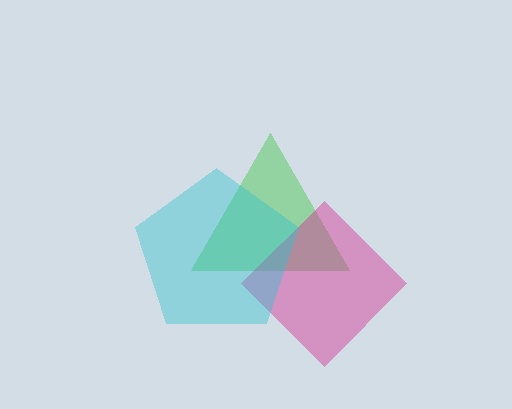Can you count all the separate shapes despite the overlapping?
Yes, there are 3 separate shapes.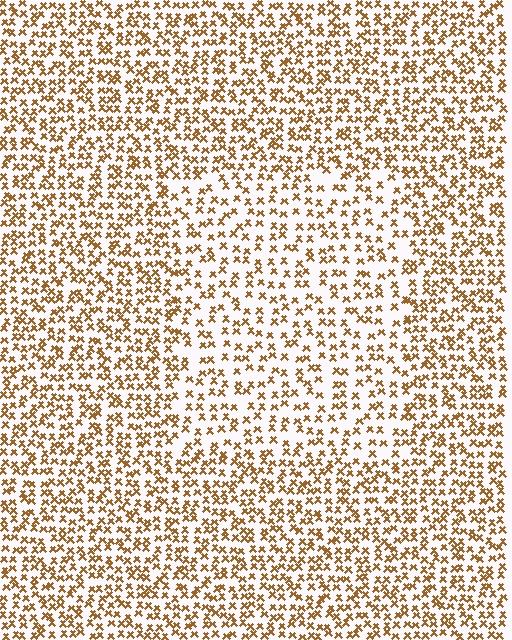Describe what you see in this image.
The image contains small brown elements arranged at two different densities. A rectangle-shaped region is visible where the elements are less densely packed than the surrounding area.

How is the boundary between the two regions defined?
The boundary is defined by a change in element density (approximately 1.6x ratio). All elements are the same color, size, and shape.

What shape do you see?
I see a rectangle.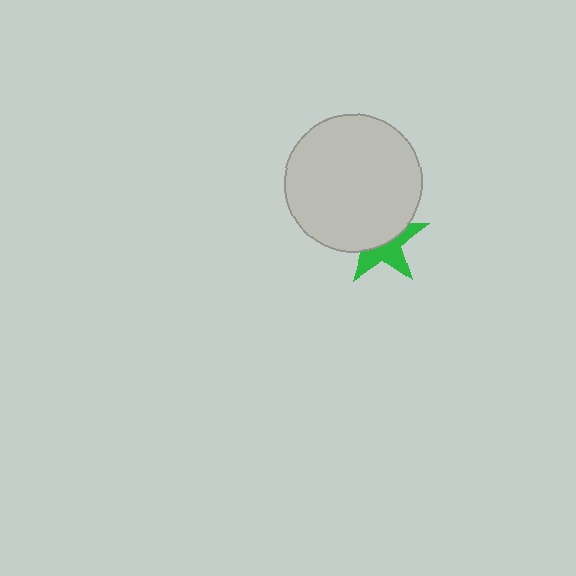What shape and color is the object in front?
The object in front is a light gray circle.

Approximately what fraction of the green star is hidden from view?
Roughly 53% of the green star is hidden behind the light gray circle.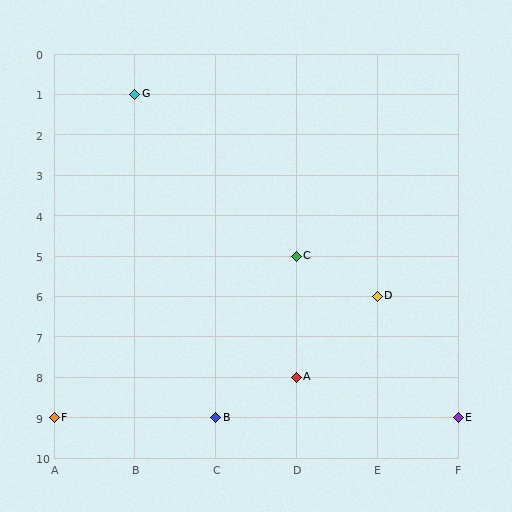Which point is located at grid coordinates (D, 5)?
Point C is at (D, 5).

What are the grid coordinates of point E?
Point E is at grid coordinates (F, 9).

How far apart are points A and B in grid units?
Points A and B are 1 column and 1 row apart (about 1.4 grid units diagonally).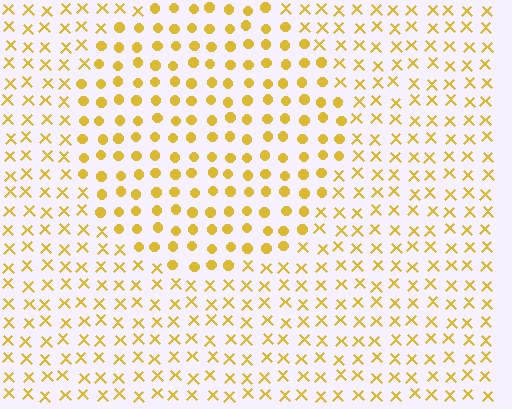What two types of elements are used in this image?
The image uses circles inside the circle region and X marks outside it.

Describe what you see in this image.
The image is filled with small yellow elements arranged in a uniform grid. A circle-shaped region contains circles, while the surrounding area contains X marks. The boundary is defined purely by the change in element shape.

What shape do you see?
I see a circle.